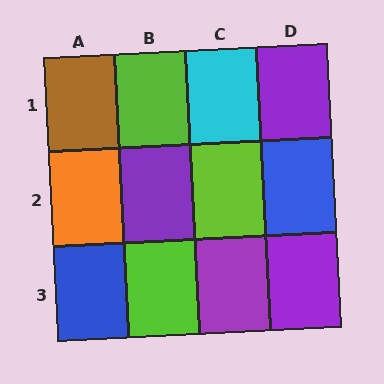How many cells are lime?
3 cells are lime.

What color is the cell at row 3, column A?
Blue.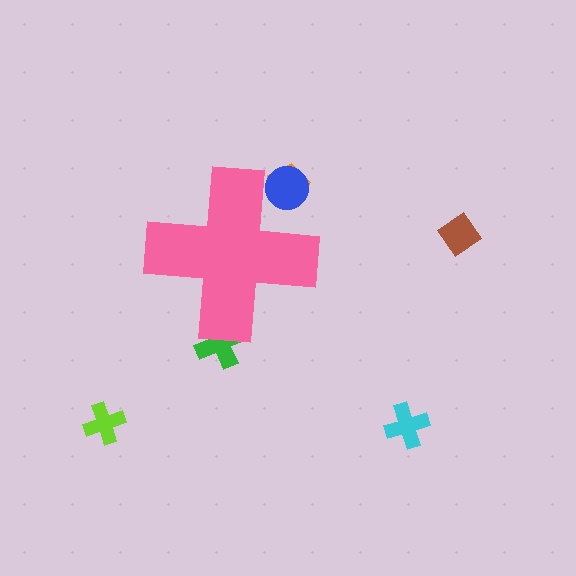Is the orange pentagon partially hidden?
Yes, the orange pentagon is partially hidden behind the pink cross.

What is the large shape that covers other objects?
A pink cross.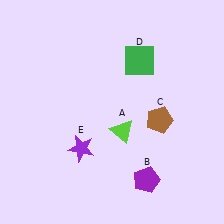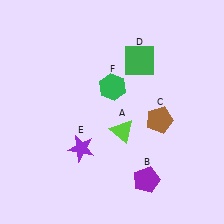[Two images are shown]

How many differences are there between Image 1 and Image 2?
There is 1 difference between the two images.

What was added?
A green hexagon (F) was added in Image 2.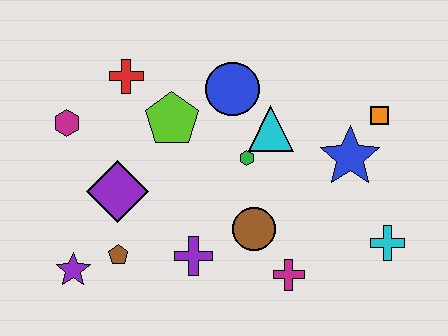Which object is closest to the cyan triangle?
The green hexagon is closest to the cyan triangle.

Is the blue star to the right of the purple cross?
Yes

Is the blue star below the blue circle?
Yes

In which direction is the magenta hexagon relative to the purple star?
The magenta hexagon is above the purple star.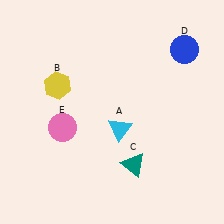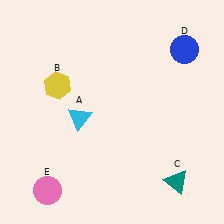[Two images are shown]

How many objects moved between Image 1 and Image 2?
3 objects moved between the two images.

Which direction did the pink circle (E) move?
The pink circle (E) moved down.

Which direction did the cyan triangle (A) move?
The cyan triangle (A) moved left.